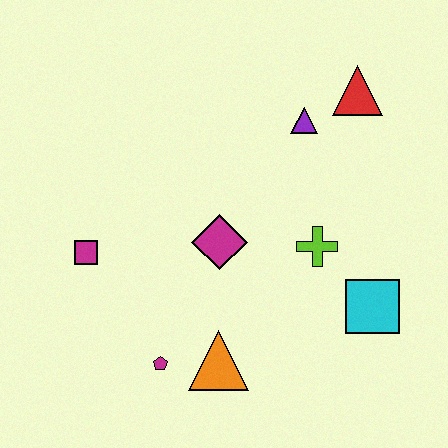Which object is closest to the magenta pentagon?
The orange triangle is closest to the magenta pentagon.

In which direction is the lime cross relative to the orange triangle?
The lime cross is above the orange triangle.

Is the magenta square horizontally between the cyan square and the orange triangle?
No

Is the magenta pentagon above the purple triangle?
No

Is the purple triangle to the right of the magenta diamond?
Yes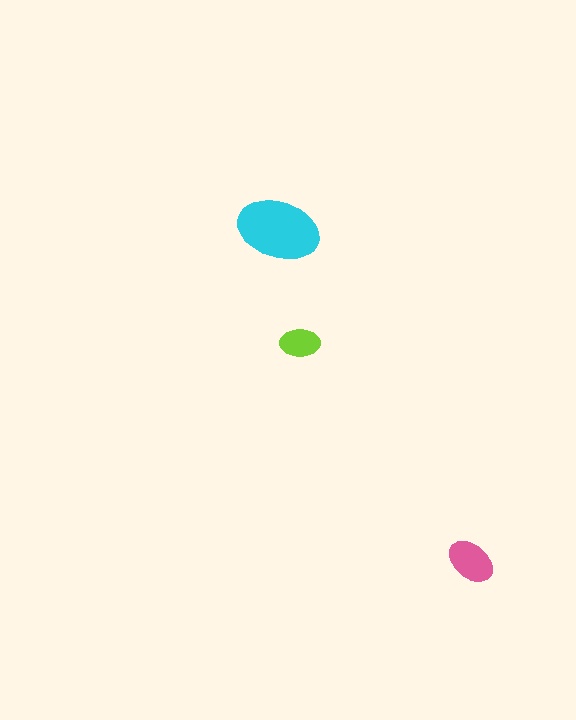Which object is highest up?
The cyan ellipse is topmost.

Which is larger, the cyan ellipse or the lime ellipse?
The cyan one.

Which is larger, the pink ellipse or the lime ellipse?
The pink one.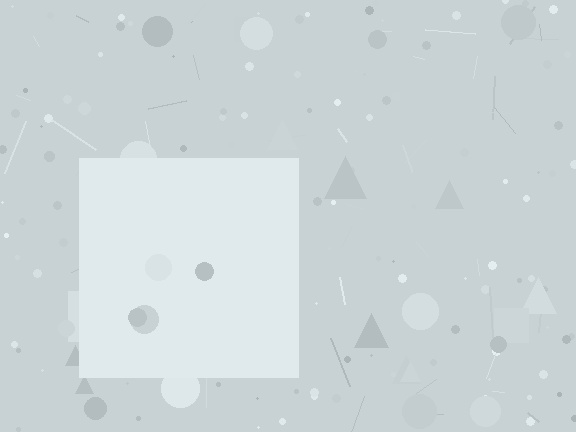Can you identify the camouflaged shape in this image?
The camouflaged shape is a square.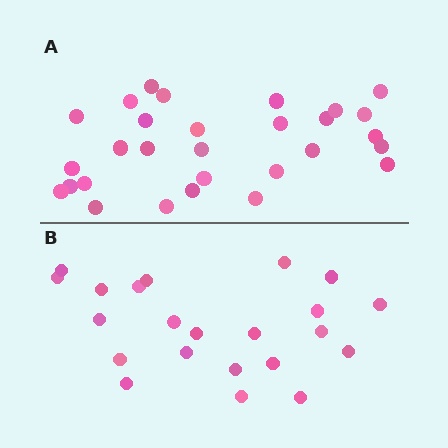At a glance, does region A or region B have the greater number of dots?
Region A (the top region) has more dots.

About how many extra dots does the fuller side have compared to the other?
Region A has roughly 8 or so more dots than region B.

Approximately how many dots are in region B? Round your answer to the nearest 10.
About 20 dots. (The exact count is 22, which rounds to 20.)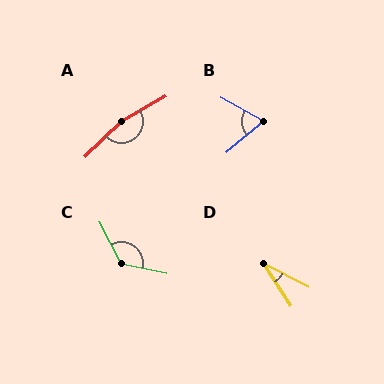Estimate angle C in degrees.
Approximately 129 degrees.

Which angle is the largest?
A, at approximately 166 degrees.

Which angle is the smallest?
D, at approximately 30 degrees.